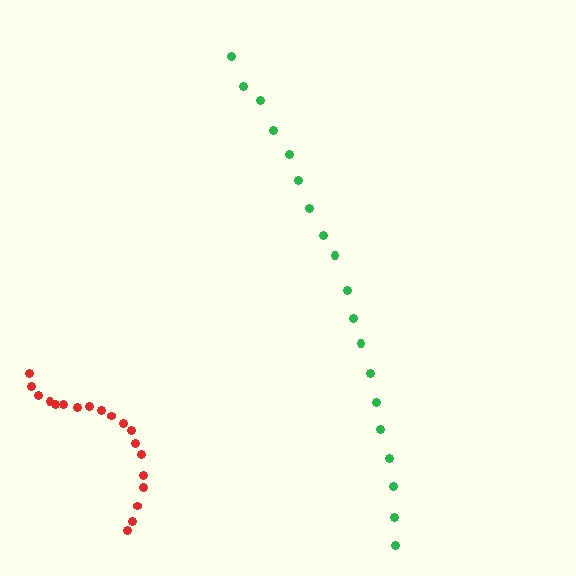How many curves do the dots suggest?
There are 2 distinct paths.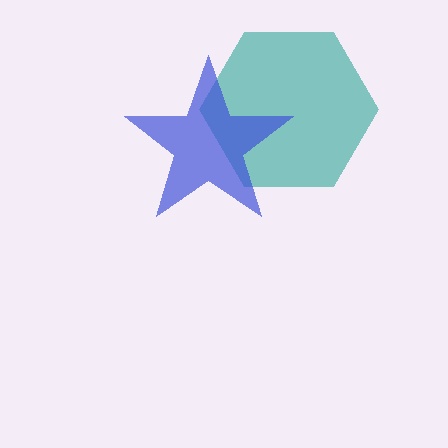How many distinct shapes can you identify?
There are 2 distinct shapes: a teal hexagon, a blue star.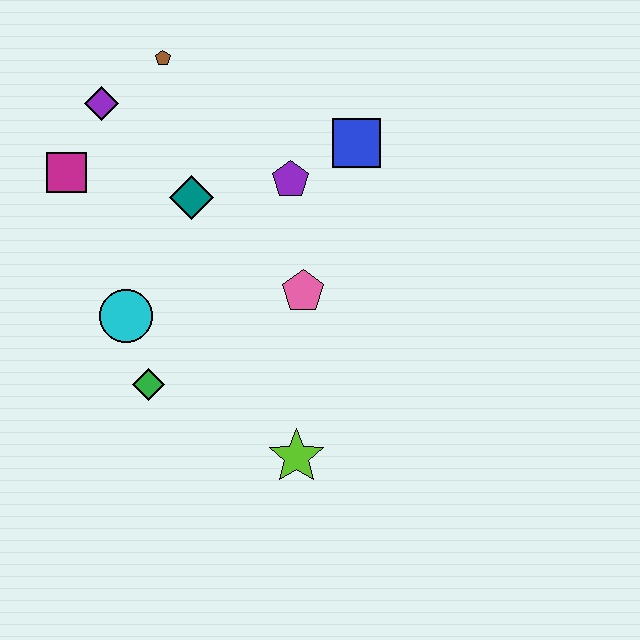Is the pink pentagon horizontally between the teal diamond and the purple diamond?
No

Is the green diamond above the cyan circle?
No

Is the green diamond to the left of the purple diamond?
No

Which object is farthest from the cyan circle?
The blue square is farthest from the cyan circle.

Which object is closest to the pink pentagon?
The purple pentagon is closest to the pink pentagon.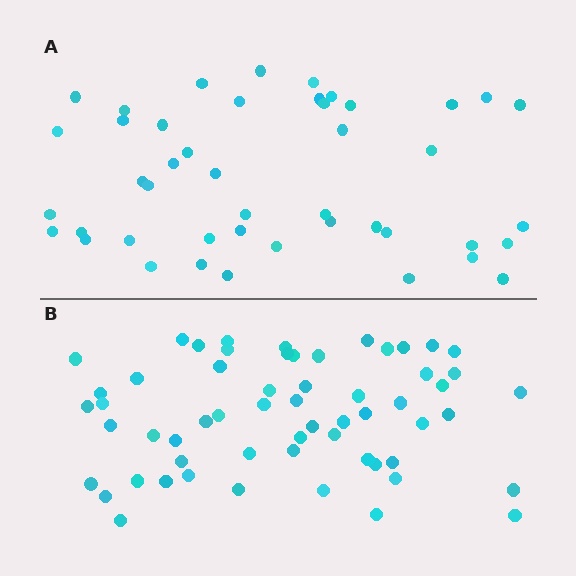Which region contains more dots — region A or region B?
Region B (the bottom region) has more dots.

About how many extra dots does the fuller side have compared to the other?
Region B has approximately 15 more dots than region A.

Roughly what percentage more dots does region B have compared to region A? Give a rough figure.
About 30% more.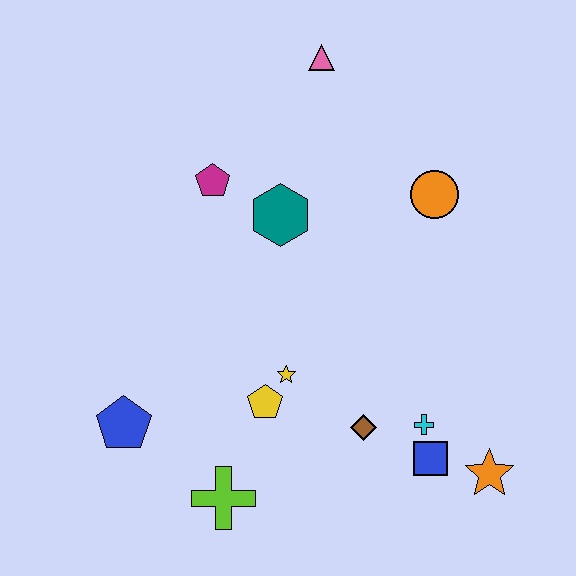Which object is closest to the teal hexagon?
The magenta pentagon is closest to the teal hexagon.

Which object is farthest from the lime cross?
The pink triangle is farthest from the lime cross.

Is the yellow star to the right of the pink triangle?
No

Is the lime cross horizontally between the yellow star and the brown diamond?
No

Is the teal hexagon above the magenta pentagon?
No